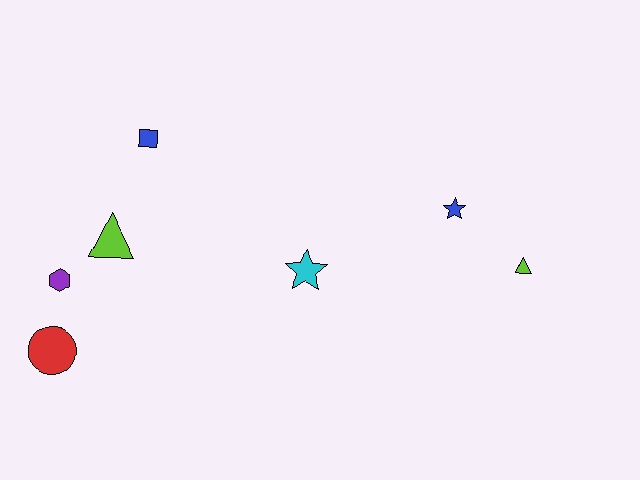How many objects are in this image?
There are 7 objects.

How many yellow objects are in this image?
There are no yellow objects.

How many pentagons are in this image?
There are no pentagons.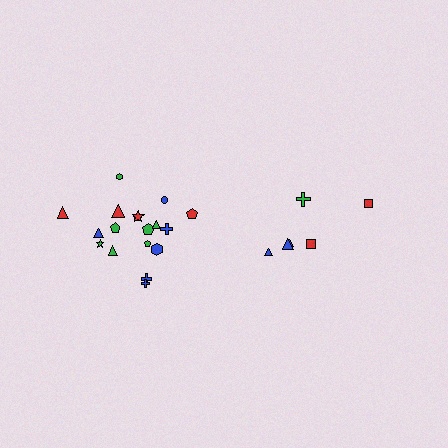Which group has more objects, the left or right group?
The left group.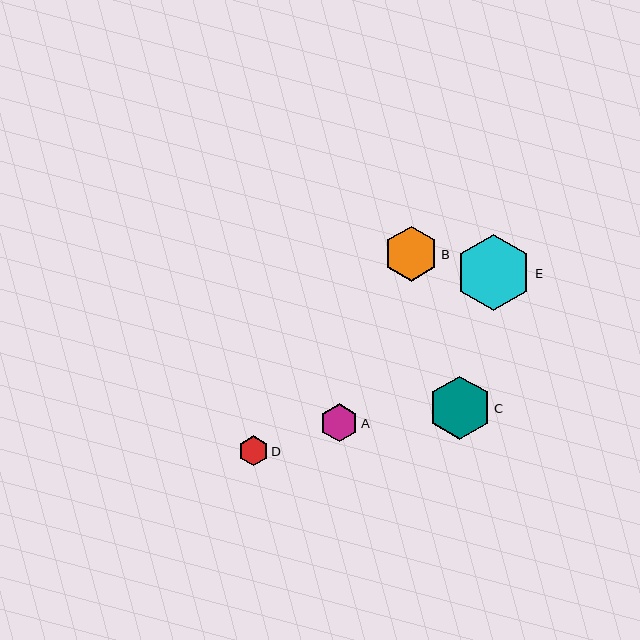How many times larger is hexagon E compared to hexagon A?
Hexagon E is approximately 2.0 times the size of hexagon A.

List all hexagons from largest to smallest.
From largest to smallest: E, C, B, A, D.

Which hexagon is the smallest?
Hexagon D is the smallest with a size of approximately 30 pixels.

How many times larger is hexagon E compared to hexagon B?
Hexagon E is approximately 1.4 times the size of hexagon B.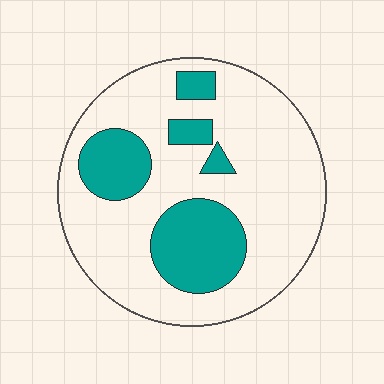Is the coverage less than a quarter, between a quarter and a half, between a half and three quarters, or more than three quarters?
Between a quarter and a half.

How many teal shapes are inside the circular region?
5.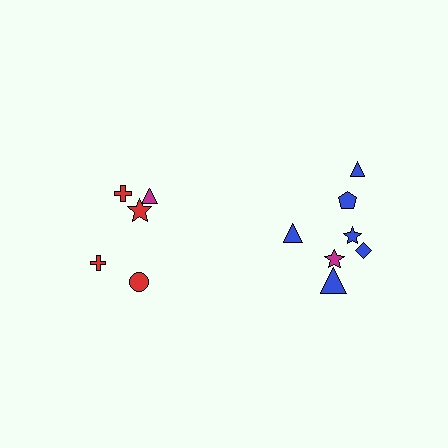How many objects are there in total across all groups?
There are 12 objects.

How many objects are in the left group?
There are 5 objects.